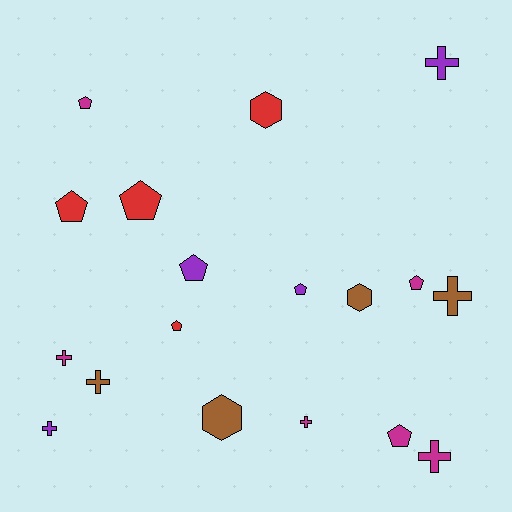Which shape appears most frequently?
Pentagon, with 8 objects.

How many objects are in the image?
There are 18 objects.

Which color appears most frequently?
Magenta, with 6 objects.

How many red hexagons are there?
There is 1 red hexagon.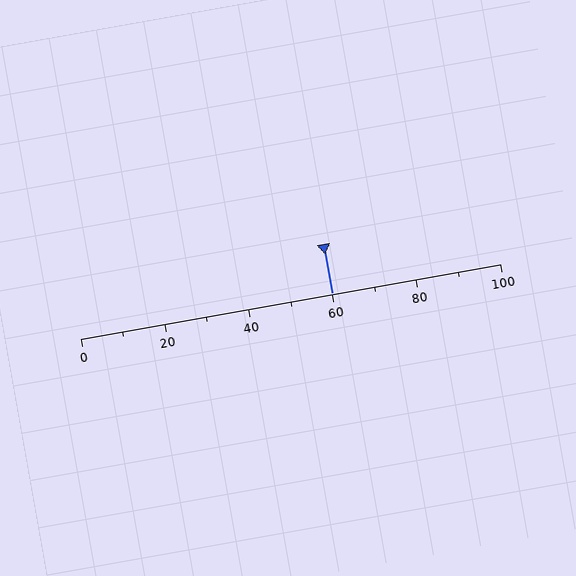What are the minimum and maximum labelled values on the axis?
The axis runs from 0 to 100.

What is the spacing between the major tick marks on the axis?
The major ticks are spaced 20 apart.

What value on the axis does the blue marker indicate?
The marker indicates approximately 60.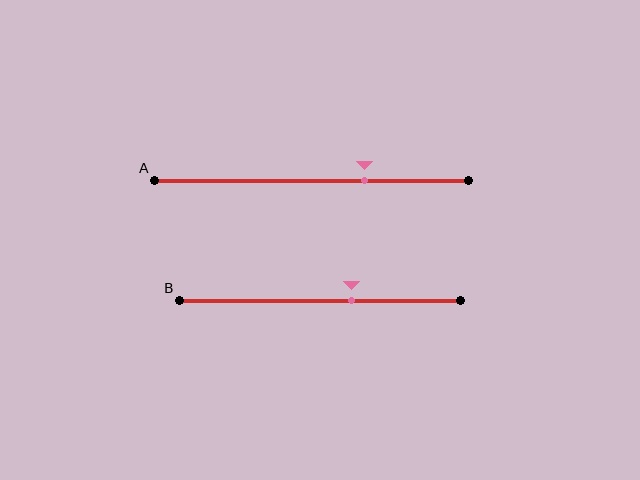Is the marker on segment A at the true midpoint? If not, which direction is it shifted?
No, the marker on segment A is shifted to the right by about 17% of the segment length.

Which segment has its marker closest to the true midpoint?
Segment B has its marker closest to the true midpoint.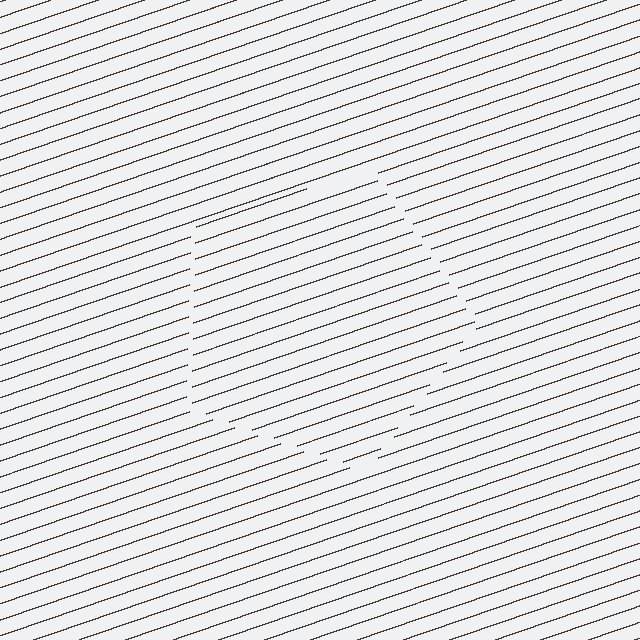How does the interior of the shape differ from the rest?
The interior of the shape contains the same grating, shifted by half a period — the contour is defined by the phase discontinuity where line-ends from the inner and outer gratings abut.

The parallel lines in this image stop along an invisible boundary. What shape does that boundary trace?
An illusory pentagon. The interior of the shape contains the same grating, shifted by half a period — the contour is defined by the phase discontinuity where line-ends from the inner and outer gratings abut.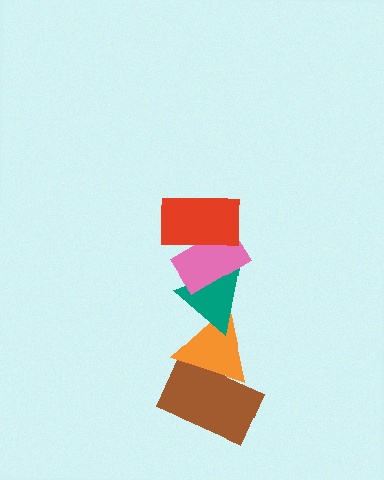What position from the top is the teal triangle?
The teal triangle is 3rd from the top.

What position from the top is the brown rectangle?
The brown rectangle is 5th from the top.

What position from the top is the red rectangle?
The red rectangle is 1st from the top.